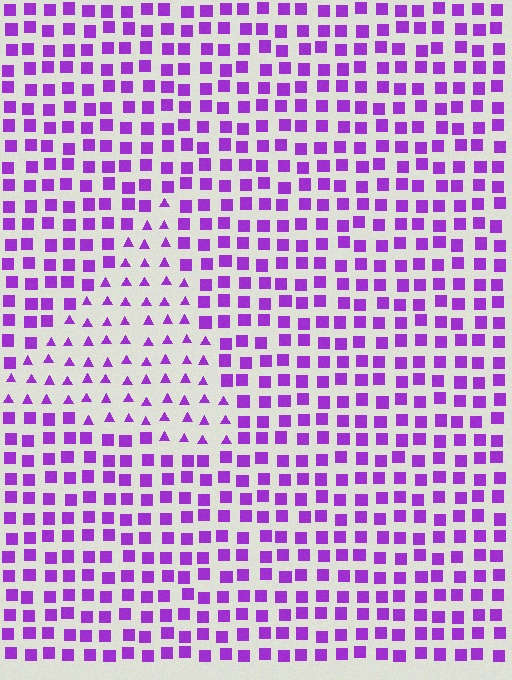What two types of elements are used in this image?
The image uses triangles inside the triangle region and squares outside it.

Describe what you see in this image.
The image is filled with small purple elements arranged in a uniform grid. A triangle-shaped region contains triangles, while the surrounding area contains squares. The boundary is defined purely by the change in element shape.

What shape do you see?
I see a triangle.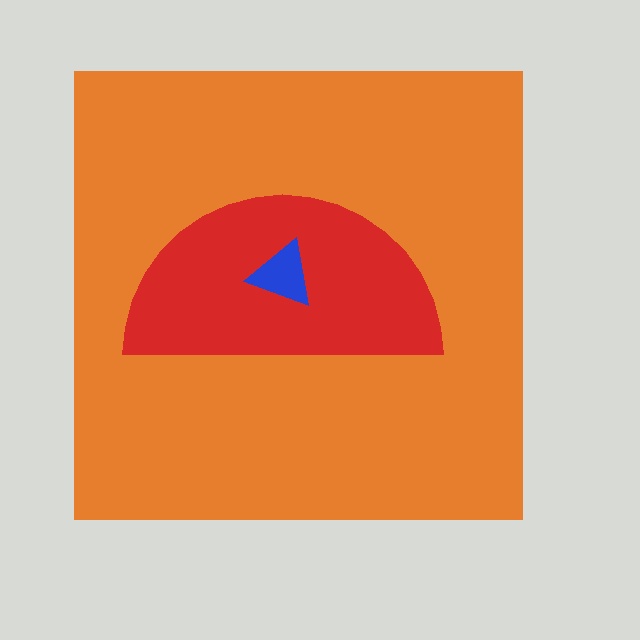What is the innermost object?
The blue triangle.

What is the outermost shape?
The orange square.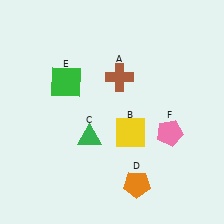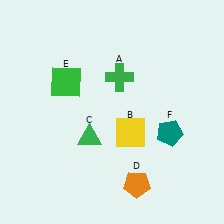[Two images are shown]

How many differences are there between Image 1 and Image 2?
There are 2 differences between the two images.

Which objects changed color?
A changed from brown to green. F changed from pink to teal.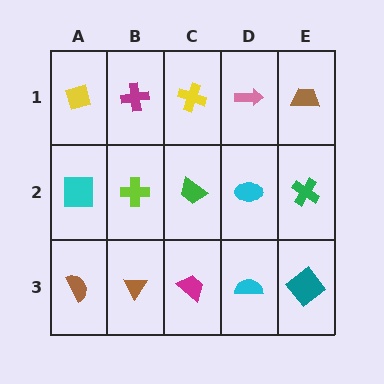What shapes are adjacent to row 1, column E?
A green cross (row 2, column E), a pink arrow (row 1, column D).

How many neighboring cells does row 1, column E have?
2.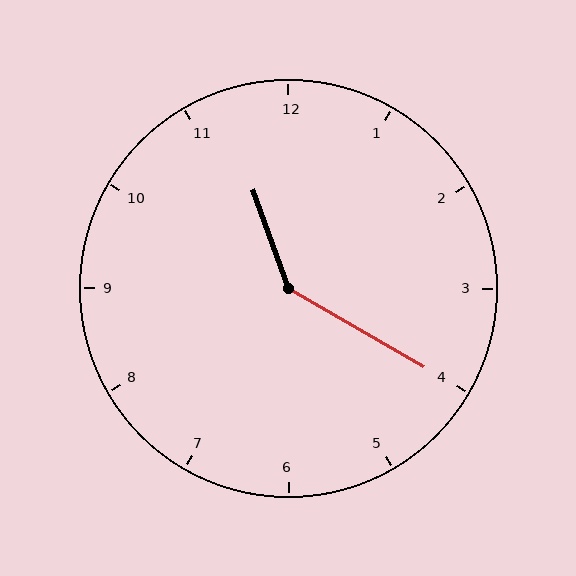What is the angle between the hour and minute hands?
Approximately 140 degrees.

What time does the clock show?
11:20.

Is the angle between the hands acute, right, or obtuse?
It is obtuse.